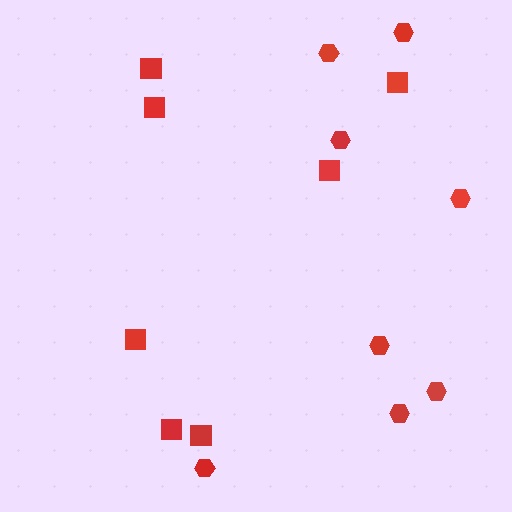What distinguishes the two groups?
There are 2 groups: one group of hexagons (8) and one group of squares (7).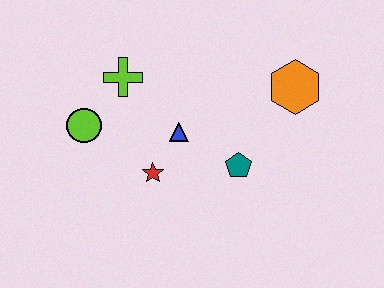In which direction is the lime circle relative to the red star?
The lime circle is to the left of the red star.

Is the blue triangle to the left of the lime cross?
No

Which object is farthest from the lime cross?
The orange hexagon is farthest from the lime cross.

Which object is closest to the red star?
The blue triangle is closest to the red star.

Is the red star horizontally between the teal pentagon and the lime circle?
Yes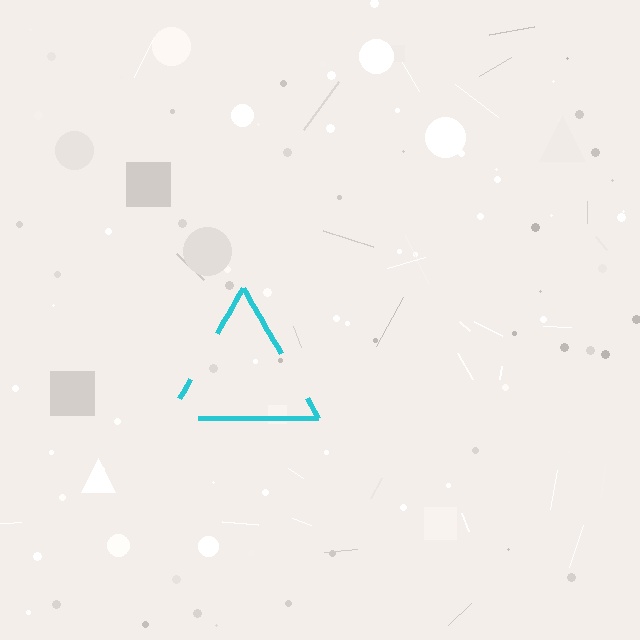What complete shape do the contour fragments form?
The contour fragments form a triangle.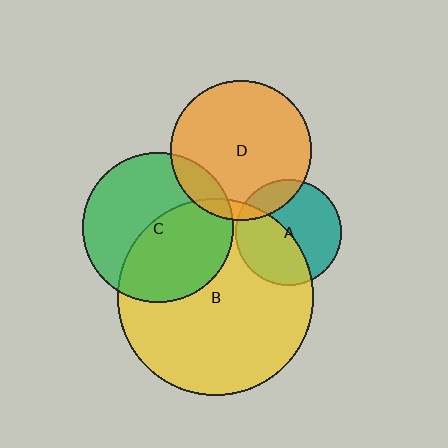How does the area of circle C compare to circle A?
Approximately 2.0 times.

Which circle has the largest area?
Circle B (yellow).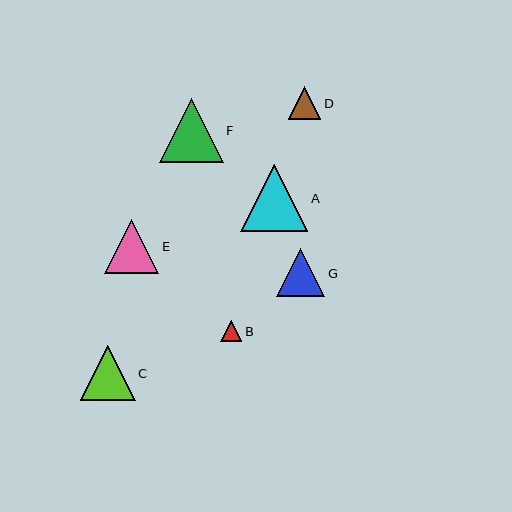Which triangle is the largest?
Triangle A is the largest with a size of approximately 67 pixels.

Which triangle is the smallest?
Triangle B is the smallest with a size of approximately 21 pixels.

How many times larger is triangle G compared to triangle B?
Triangle G is approximately 2.3 times the size of triangle B.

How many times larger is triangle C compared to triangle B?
Triangle C is approximately 2.6 times the size of triangle B.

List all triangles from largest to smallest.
From largest to smallest: A, F, C, E, G, D, B.